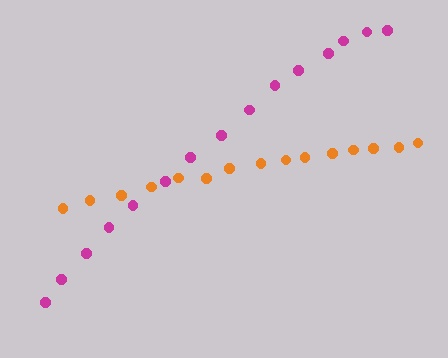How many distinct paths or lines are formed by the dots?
There are 2 distinct paths.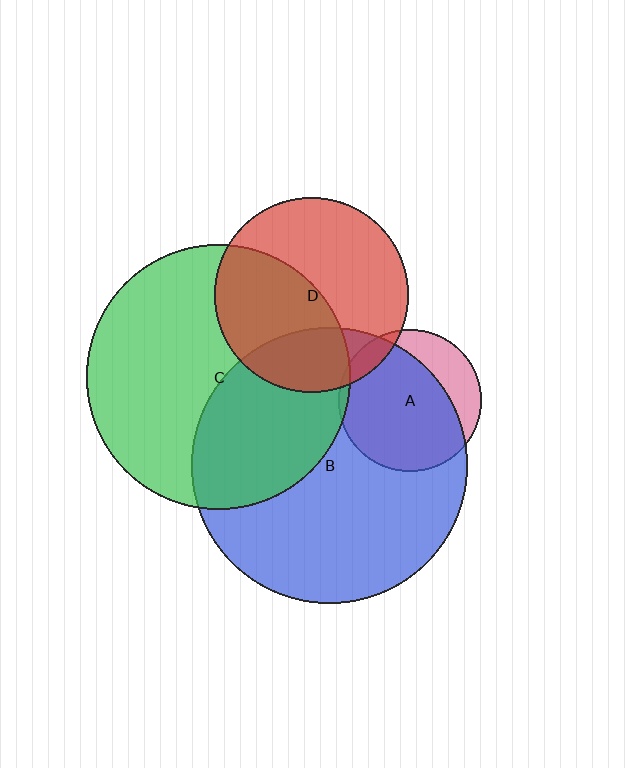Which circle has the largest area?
Circle B (blue).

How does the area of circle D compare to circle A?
Approximately 1.9 times.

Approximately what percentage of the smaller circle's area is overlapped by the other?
Approximately 75%.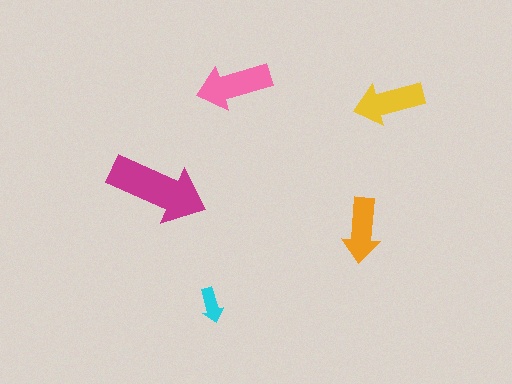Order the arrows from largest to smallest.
the magenta one, the pink one, the yellow one, the orange one, the cyan one.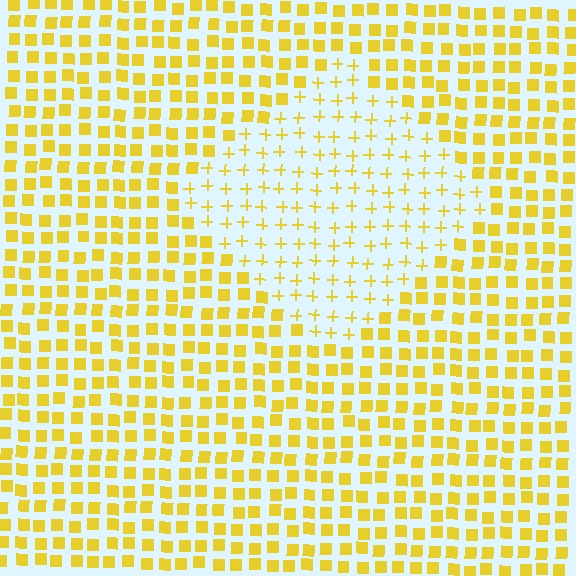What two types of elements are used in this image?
The image uses plus signs inside the diamond region and squares outside it.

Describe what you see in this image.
The image is filled with small yellow elements arranged in a uniform grid. A diamond-shaped region contains plus signs, while the surrounding area contains squares. The boundary is defined purely by the change in element shape.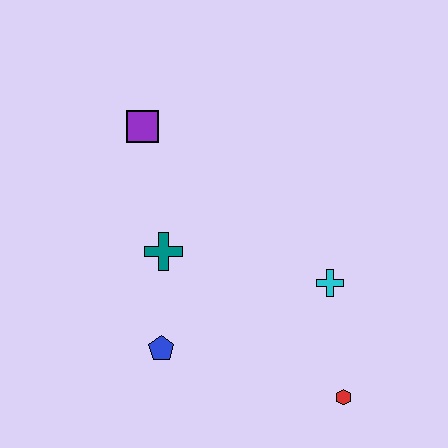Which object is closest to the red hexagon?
The cyan cross is closest to the red hexagon.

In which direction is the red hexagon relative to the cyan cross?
The red hexagon is below the cyan cross.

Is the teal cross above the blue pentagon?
Yes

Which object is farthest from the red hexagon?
The purple square is farthest from the red hexagon.